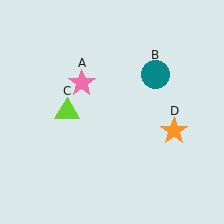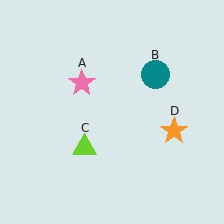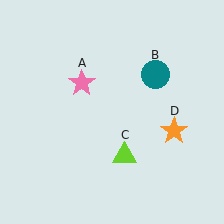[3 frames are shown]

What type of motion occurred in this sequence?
The lime triangle (object C) rotated counterclockwise around the center of the scene.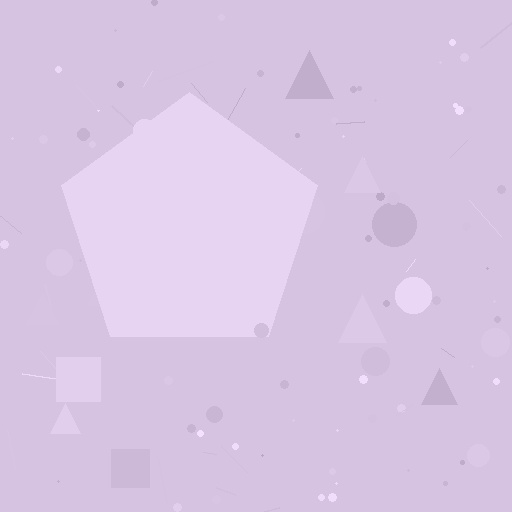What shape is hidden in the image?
A pentagon is hidden in the image.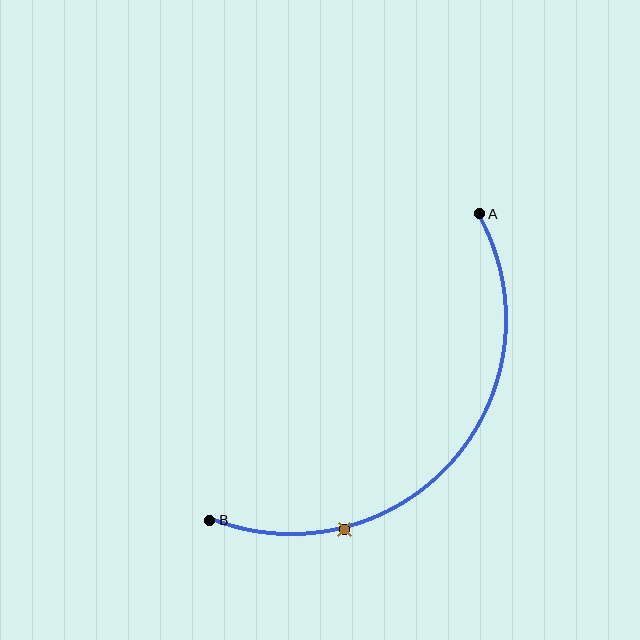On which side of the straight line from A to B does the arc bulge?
The arc bulges below and to the right of the straight line connecting A and B.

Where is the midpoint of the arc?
The arc midpoint is the point on the curve farthest from the straight line joining A and B. It sits below and to the right of that line.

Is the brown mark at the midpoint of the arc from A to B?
No. The brown mark lies on the arc but is closer to endpoint B. The arc midpoint would be at the point on the curve equidistant along the arc from both A and B.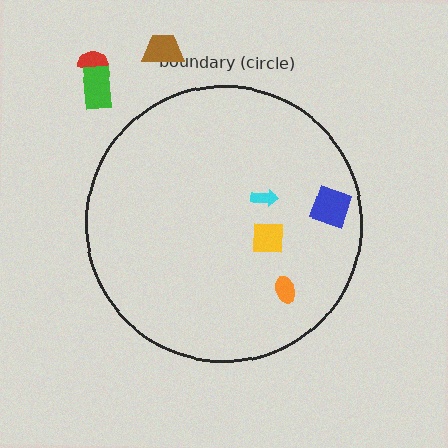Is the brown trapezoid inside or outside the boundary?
Outside.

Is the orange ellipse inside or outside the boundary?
Inside.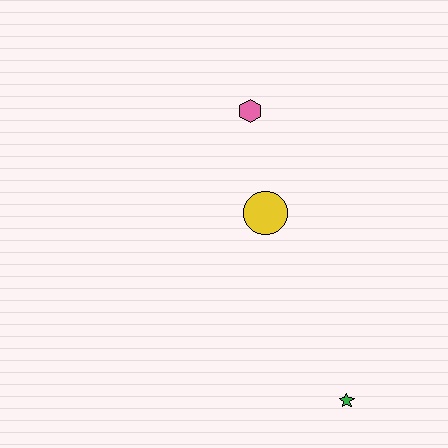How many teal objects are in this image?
There are no teal objects.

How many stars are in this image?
There is 1 star.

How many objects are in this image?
There are 3 objects.